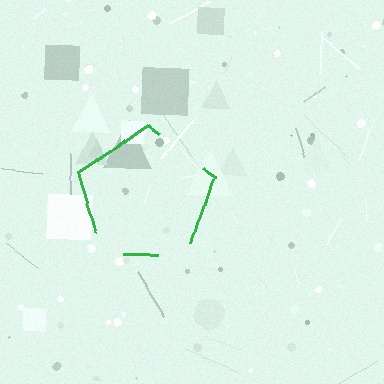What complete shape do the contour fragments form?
The contour fragments form a pentagon.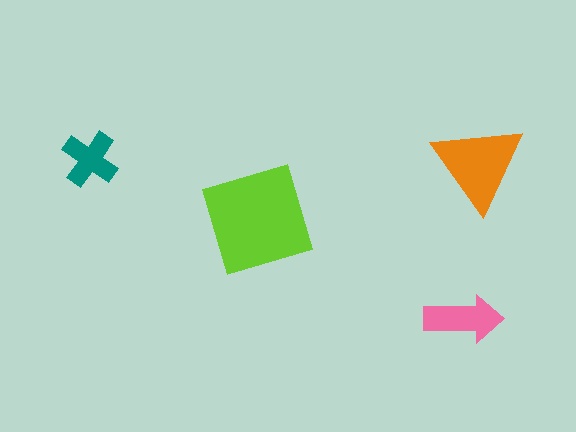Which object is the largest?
The lime square.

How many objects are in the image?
There are 4 objects in the image.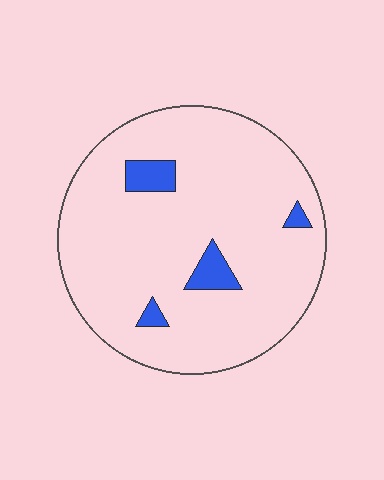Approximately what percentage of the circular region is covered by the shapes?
Approximately 5%.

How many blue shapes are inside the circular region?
4.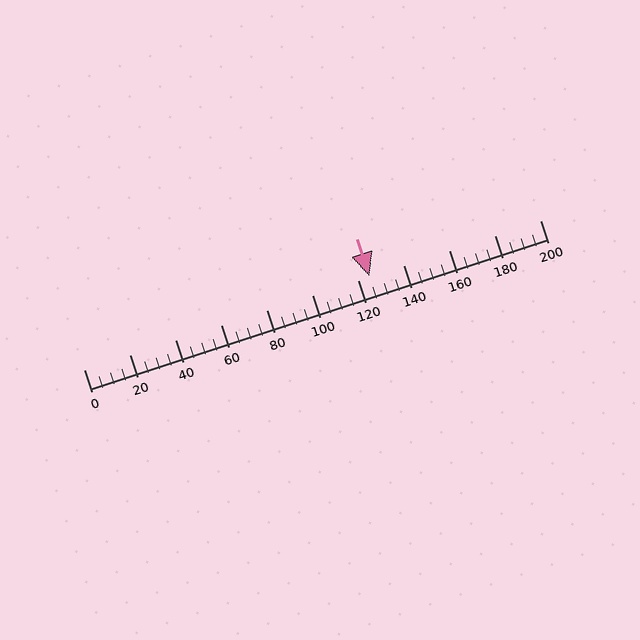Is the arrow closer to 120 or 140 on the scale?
The arrow is closer to 120.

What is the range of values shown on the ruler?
The ruler shows values from 0 to 200.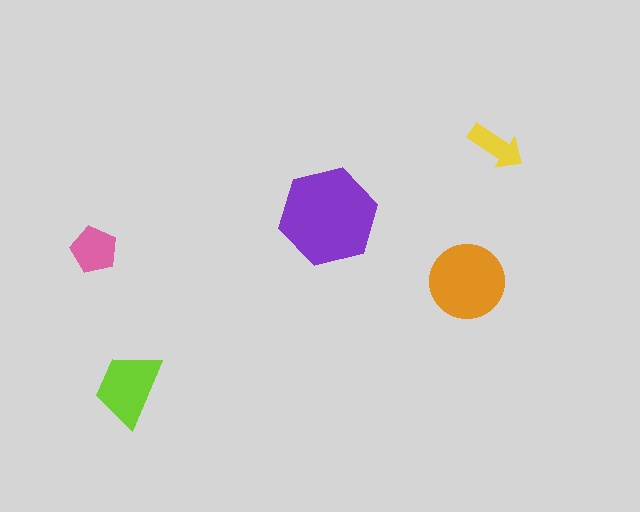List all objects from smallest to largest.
The yellow arrow, the pink pentagon, the lime trapezoid, the orange circle, the purple hexagon.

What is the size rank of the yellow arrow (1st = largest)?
5th.